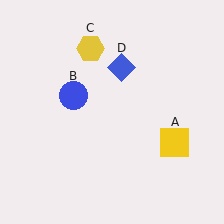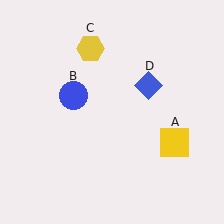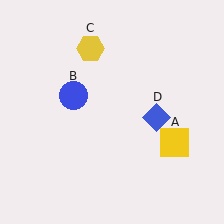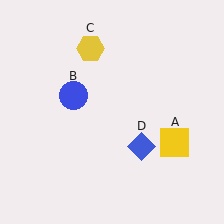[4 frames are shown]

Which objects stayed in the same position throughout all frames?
Yellow square (object A) and blue circle (object B) and yellow hexagon (object C) remained stationary.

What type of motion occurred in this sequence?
The blue diamond (object D) rotated clockwise around the center of the scene.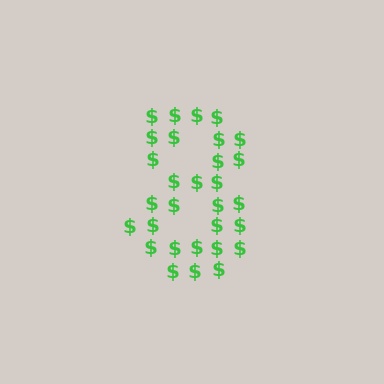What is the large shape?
The large shape is the digit 8.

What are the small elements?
The small elements are dollar signs.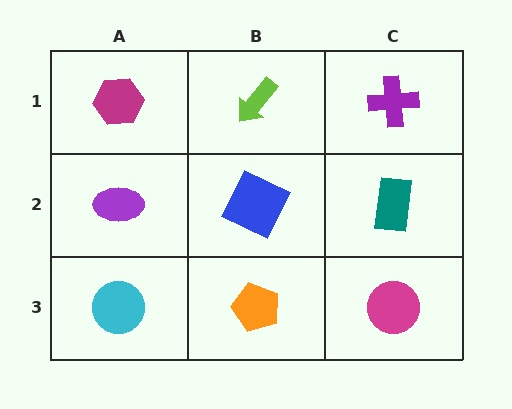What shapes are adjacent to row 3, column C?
A teal rectangle (row 2, column C), an orange pentagon (row 3, column B).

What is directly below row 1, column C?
A teal rectangle.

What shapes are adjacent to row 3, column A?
A purple ellipse (row 2, column A), an orange pentagon (row 3, column B).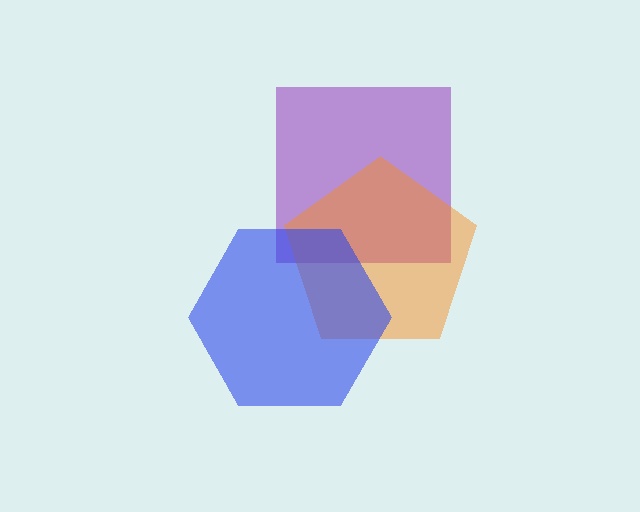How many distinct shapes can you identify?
There are 3 distinct shapes: a purple square, an orange pentagon, a blue hexagon.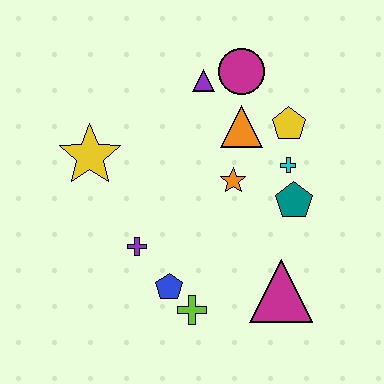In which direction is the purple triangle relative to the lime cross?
The purple triangle is above the lime cross.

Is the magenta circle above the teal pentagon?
Yes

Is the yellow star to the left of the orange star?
Yes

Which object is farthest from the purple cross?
The magenta circle is farthest from the purple cross.